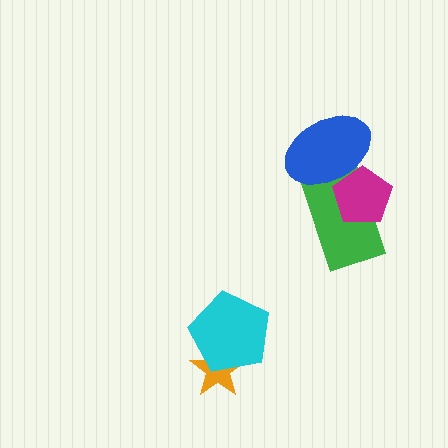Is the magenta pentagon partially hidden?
Yes, it is partially covered by another shape.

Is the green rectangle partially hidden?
Yes, it is partially covered by another shape.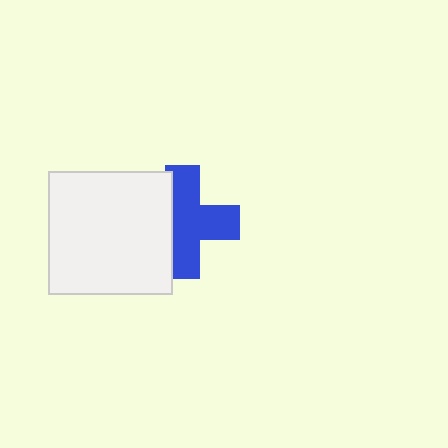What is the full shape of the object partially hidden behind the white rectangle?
The partially hidden object is a blue cross.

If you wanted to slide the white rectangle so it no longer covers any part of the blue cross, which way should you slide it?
Slide it left — that is the most direct way to separate the two shapes.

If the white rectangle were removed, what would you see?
You would see the complete blue cross.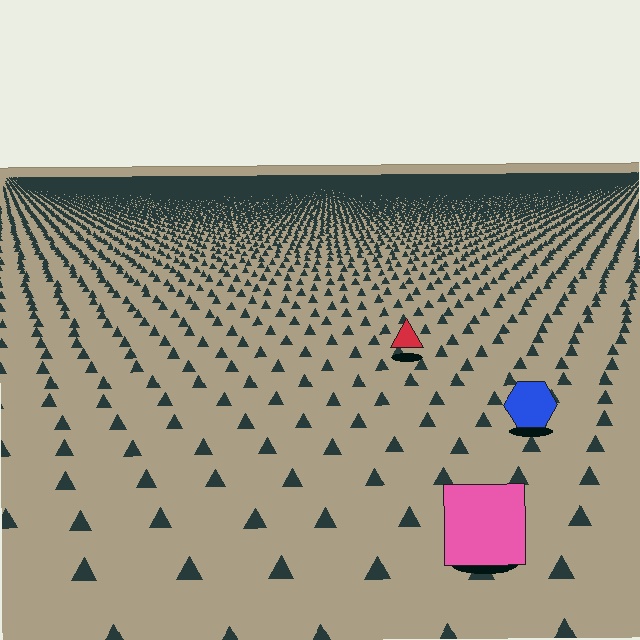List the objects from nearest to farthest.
From nearest to farthest: the pink square, the blue hexagon, the red triangle.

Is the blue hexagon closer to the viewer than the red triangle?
Yes. The blue hexagon is closer — you can tell from the texture gradient: the ground texture is coarser near it.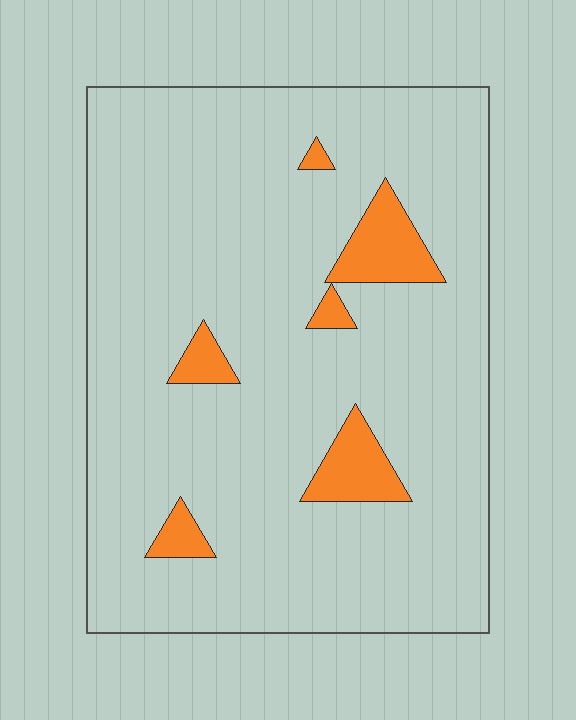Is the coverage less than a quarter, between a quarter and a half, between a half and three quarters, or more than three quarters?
Less than a quarter.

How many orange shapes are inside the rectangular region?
6.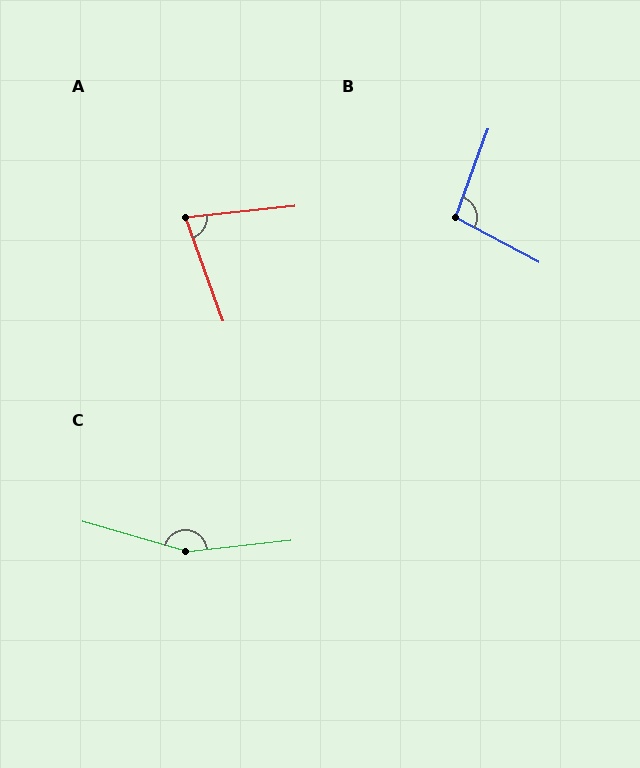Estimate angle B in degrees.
Approximately 98 degrees.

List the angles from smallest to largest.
A (76°), B (98°), C (158°).